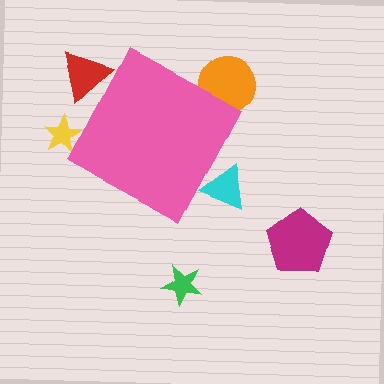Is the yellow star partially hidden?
Yes, the yellow star is partially hidden behind the pink diamond.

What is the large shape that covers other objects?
A pink diamond.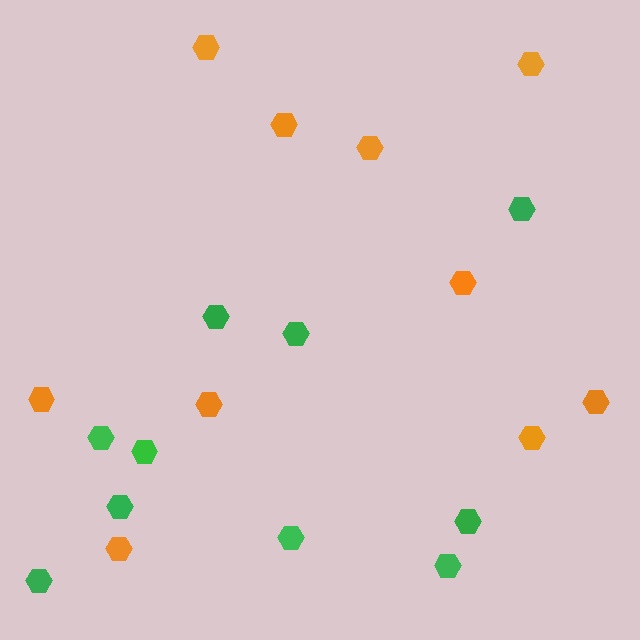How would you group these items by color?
There are 2 groups: one group of green hexagons (10) and one group of orange hexagons (10).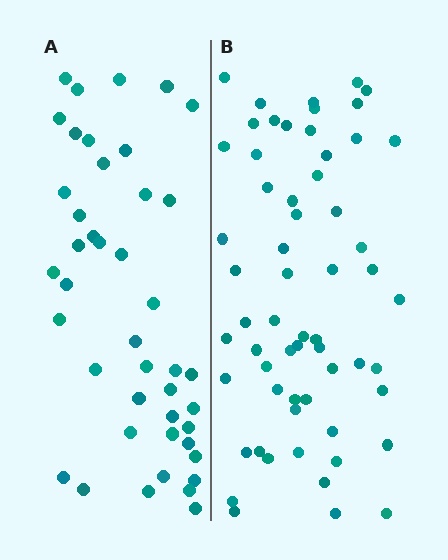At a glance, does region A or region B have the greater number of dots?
Region B (the right region) has more dots.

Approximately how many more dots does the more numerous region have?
Region B has approximately 15 more dots than region A.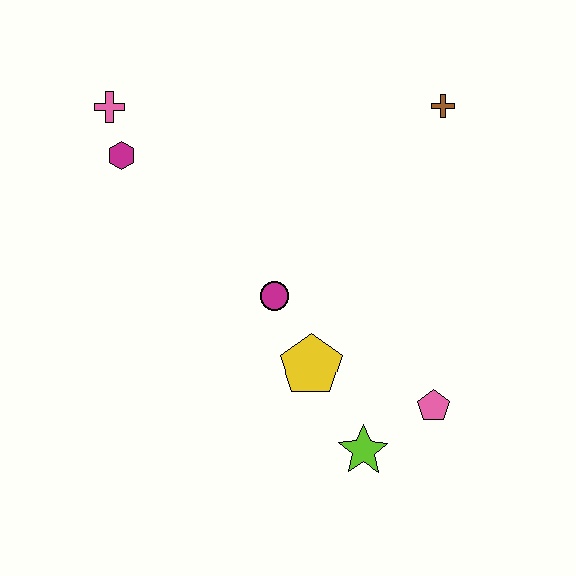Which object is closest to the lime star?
The pink pentagon is closest to the lime star.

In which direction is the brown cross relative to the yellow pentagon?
The brown cross is above the yellow pentagon.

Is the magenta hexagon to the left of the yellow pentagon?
Yes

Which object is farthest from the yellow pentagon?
The pink cross is farthest from the yellow pentagon.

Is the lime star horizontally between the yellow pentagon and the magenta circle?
No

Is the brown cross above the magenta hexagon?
Yes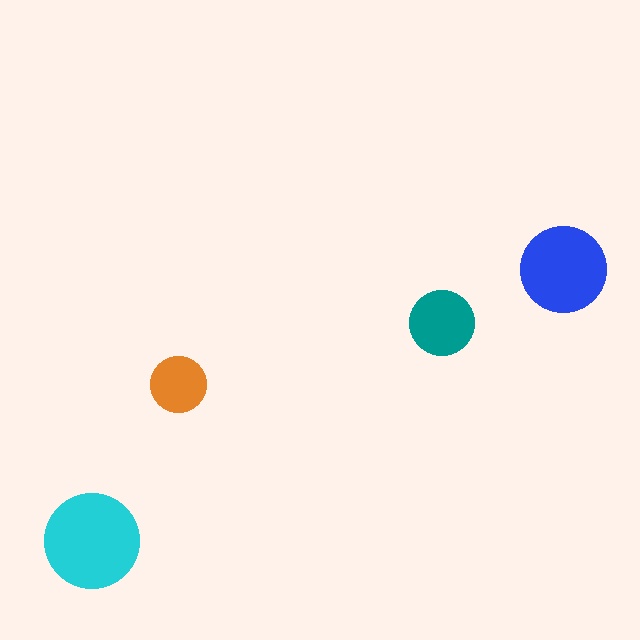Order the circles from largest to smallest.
the cyan one, the blue one, the teal one, the orange one.